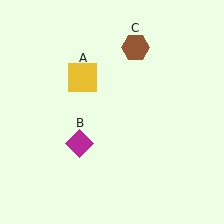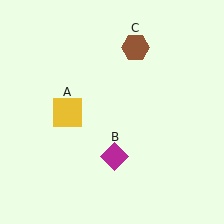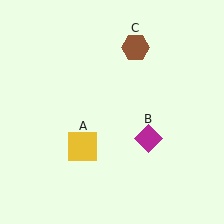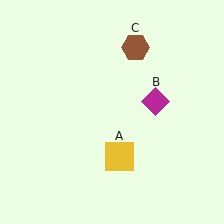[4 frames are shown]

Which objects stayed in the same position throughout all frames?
Brown hexagon (object C) remained stationary.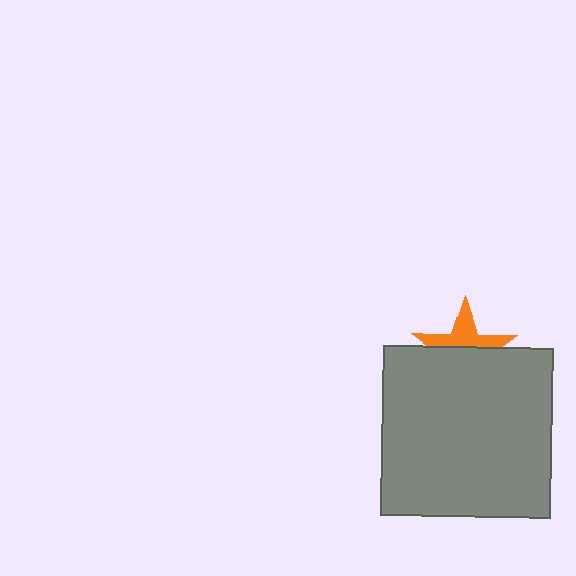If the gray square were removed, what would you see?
You would see the complete orange star.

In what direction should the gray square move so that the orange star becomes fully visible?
The gray square should move down. That is the shortest direction to clear the overlap and leave the orange star fully visible.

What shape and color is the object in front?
The object in front is a gray square.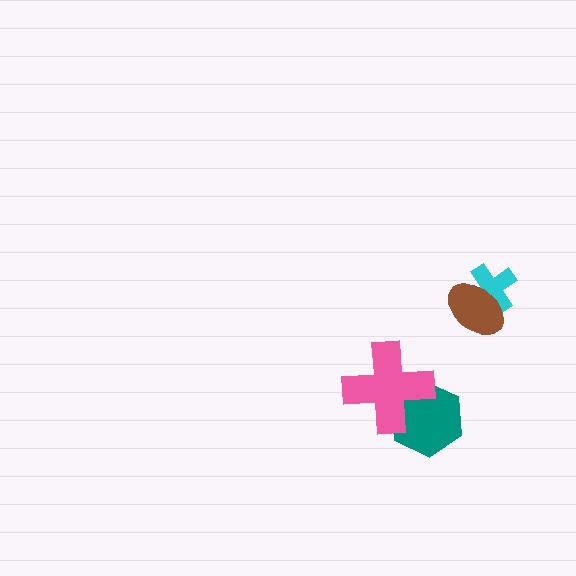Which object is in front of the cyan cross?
The brown ellipse is in front of the cyan cross.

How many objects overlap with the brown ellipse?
1 object overlaps with the brown ellipse.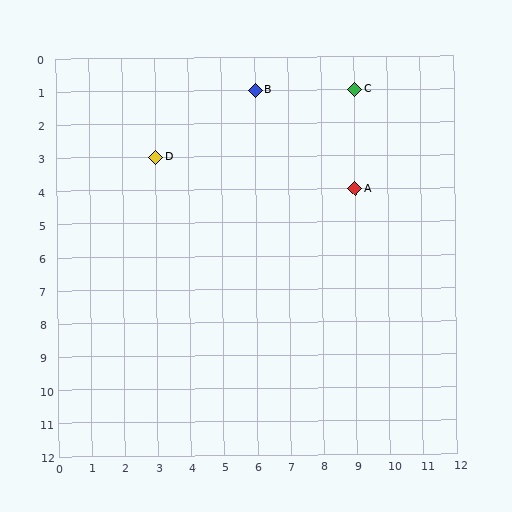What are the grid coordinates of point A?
Point A is at grid coordinates (9, 4).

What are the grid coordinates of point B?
Point B is at grid coordinates (6, 1).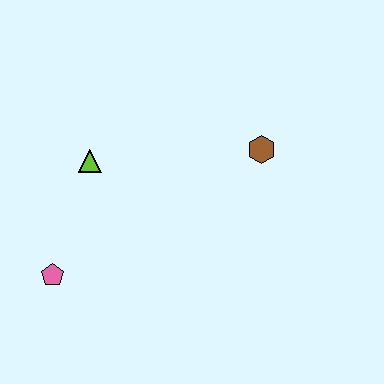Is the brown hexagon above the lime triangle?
Yes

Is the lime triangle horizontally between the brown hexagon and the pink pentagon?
Yes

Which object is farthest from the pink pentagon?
The brown hexagon is farthest from the pink pentagon.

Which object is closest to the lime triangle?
The pink pentagon is closest to the lime triangle.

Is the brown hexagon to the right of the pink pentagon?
Yes